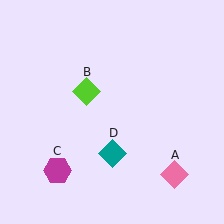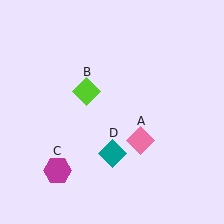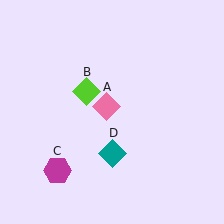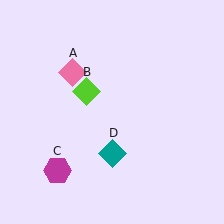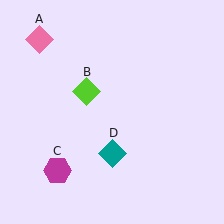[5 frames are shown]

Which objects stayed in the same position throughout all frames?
Lime diamond (object B) and magenta hexagon (object C) and teal diamond (object D) remained stationary.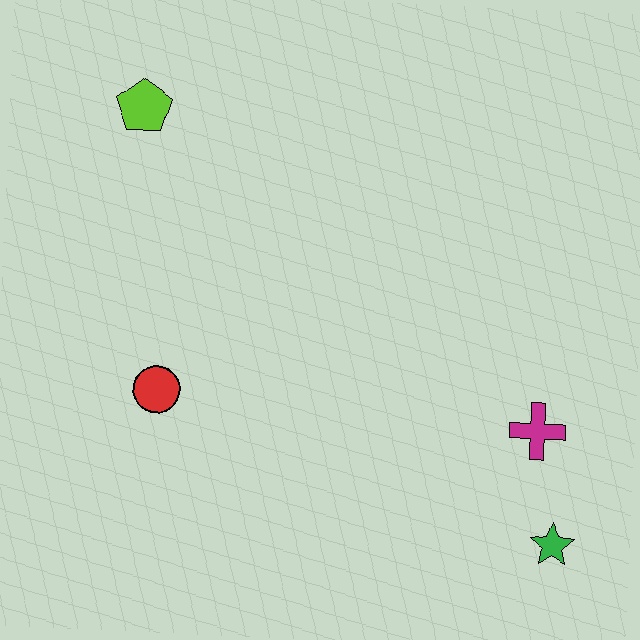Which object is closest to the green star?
The magenta cross is closest to the green star.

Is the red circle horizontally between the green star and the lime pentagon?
Yes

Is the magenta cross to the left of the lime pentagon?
No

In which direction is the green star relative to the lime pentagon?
The green star is to the right of the lime pentagon.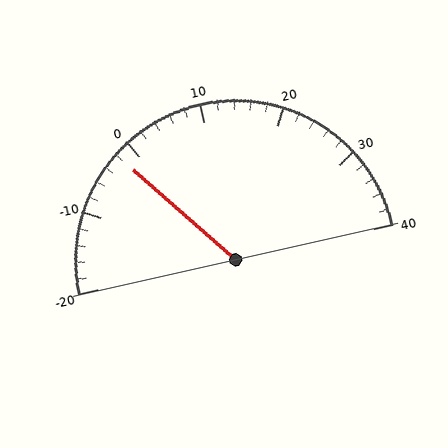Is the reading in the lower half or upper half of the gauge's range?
The reading is in the lower half of the range (-20 to 40).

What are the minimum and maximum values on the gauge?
The gauge ranges from -20 to 40.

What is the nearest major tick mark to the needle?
The nearest major tick mark is 0.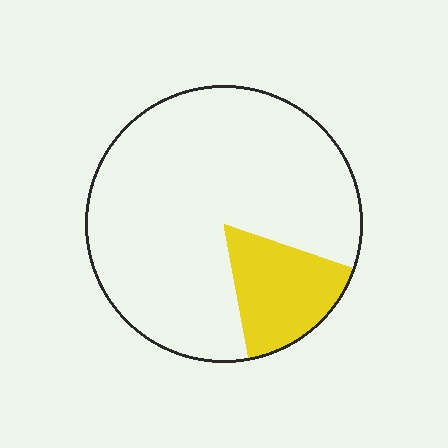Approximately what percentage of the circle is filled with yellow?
Approximately 15%.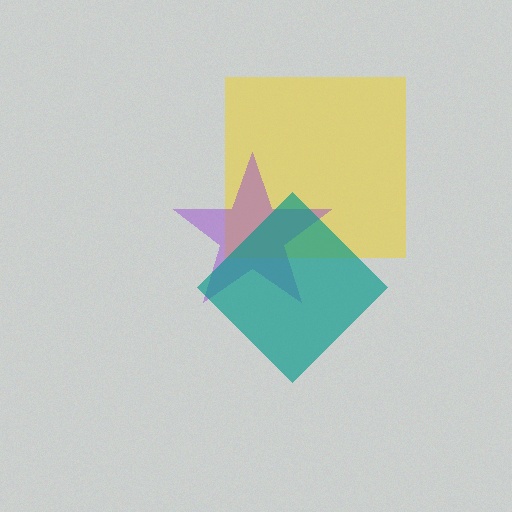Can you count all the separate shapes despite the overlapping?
Yes, there are 3 separate shapes.